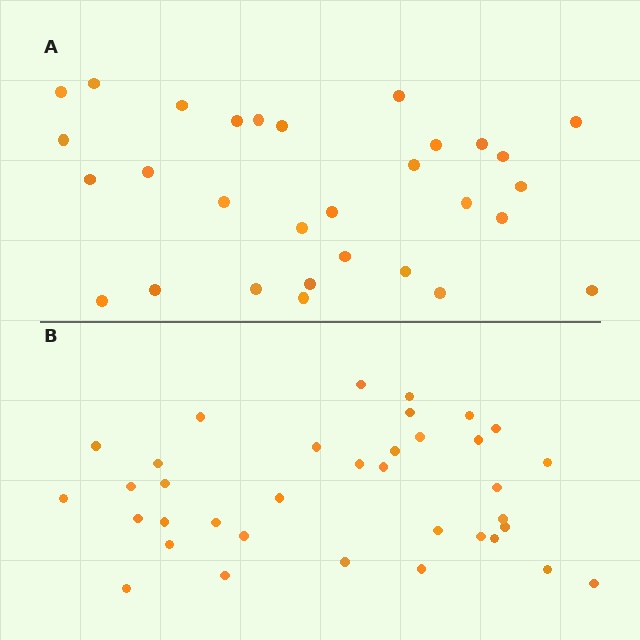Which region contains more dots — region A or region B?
Region B (the bottom region) has more dots.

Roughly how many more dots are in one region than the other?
Region B has about 6 more dots than region A.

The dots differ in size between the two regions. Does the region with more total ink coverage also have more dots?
No. Region A has more total ink coverage because its dots are larger, but region B actually contains more individual dots. Total area can be misleading — the number of items is what matters here.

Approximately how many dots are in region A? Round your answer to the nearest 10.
About 30 dots.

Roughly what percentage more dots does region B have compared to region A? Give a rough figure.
About 20% more.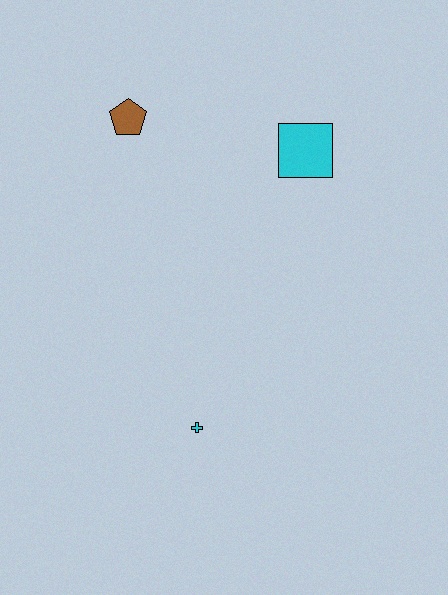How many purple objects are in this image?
There are no purple objects.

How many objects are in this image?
There are 3 objects.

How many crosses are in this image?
There is 1 cross.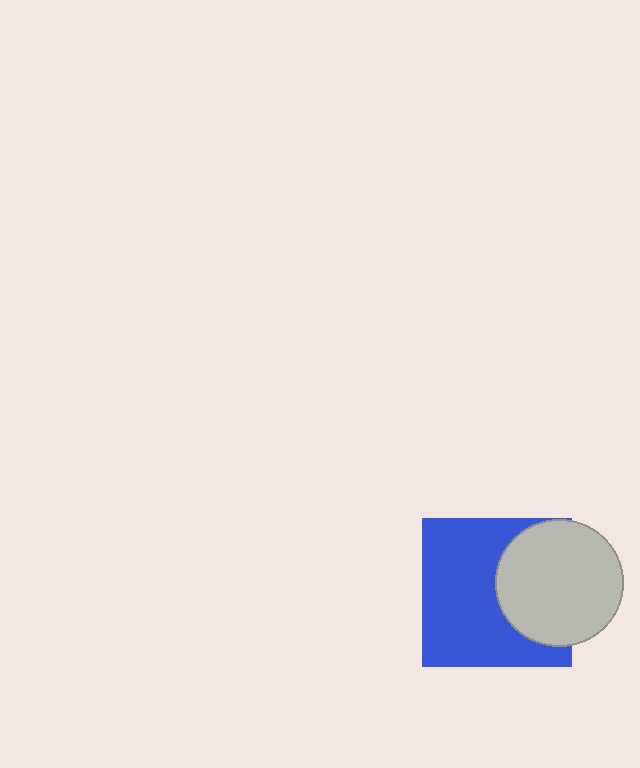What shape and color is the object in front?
The object in front is a light gray circle.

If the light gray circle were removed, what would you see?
You would see the complete blue square.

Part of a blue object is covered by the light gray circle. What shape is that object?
It is a square.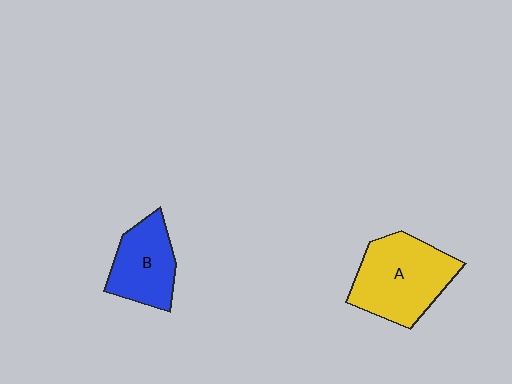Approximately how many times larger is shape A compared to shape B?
Approximately 1.4 times.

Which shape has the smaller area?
Shape B (blue).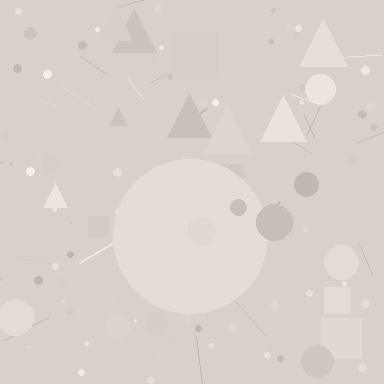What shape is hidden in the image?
A circle is hidden in the image.